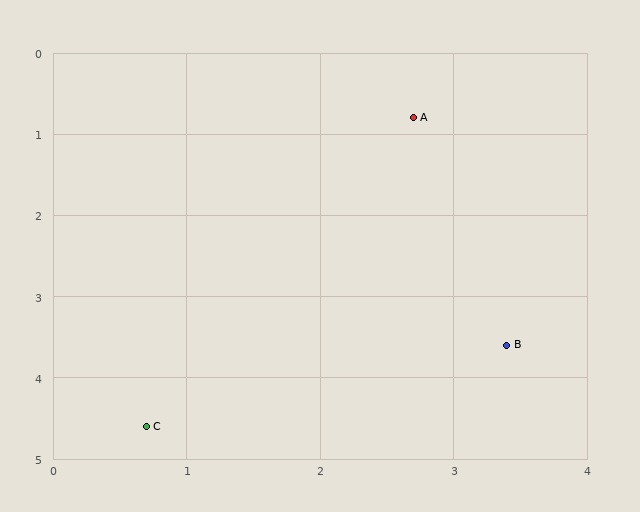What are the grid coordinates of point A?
Point A is at approximately (2.7, 0.8).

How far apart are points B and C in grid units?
Points B and C are about 2.9 grid units apart.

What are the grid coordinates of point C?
Point C is at approximately (0.7, 4.6).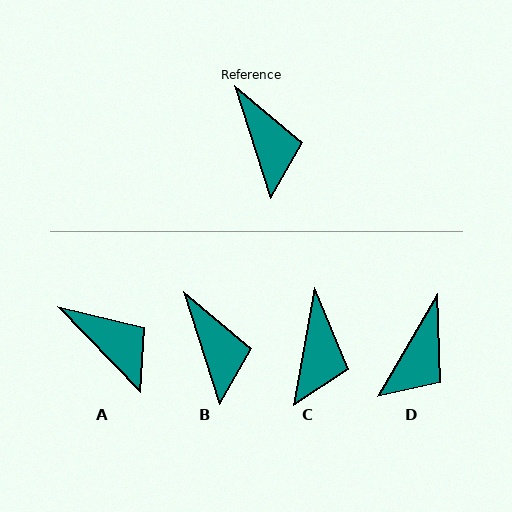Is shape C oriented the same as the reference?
No, it is off by about 27 degrees.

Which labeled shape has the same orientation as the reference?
B.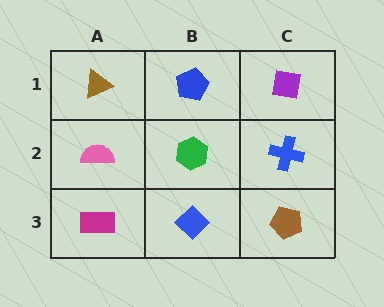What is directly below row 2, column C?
A brown pentagon.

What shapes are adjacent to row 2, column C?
A purple square (row 1, column C), a brown pentagon (row 3, column C), a green hexagon (row 2, column B).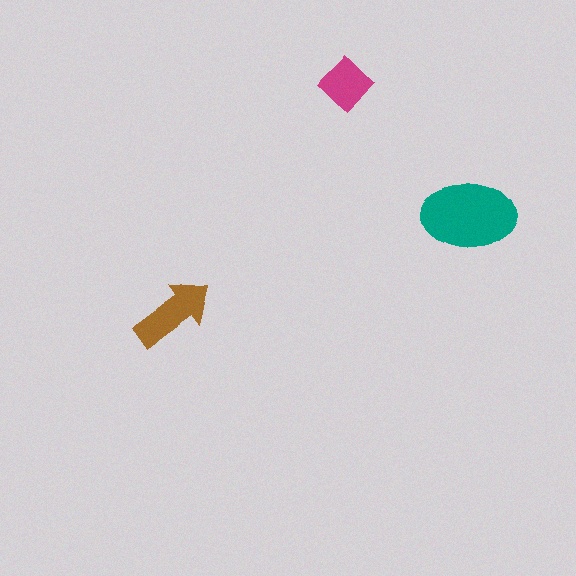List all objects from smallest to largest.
The magenta diamond, the brown arrow, the teal ellipse.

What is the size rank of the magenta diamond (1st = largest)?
3rd.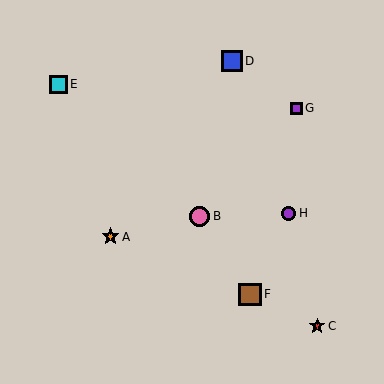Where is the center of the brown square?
The center of the brown square is at (250, 294).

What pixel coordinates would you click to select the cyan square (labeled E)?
Click at (58, 84) to select the cyan square E.